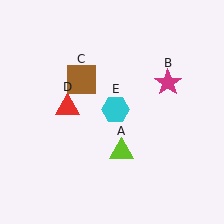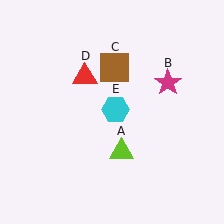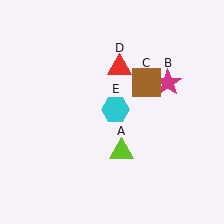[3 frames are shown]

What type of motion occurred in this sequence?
The brown square (object C), red triangle (object D) rotated clockwise around the center of the scene.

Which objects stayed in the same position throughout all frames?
Lime triangle (object A) and magenta star (object B) and cyan hexagon (object E) remained stationary.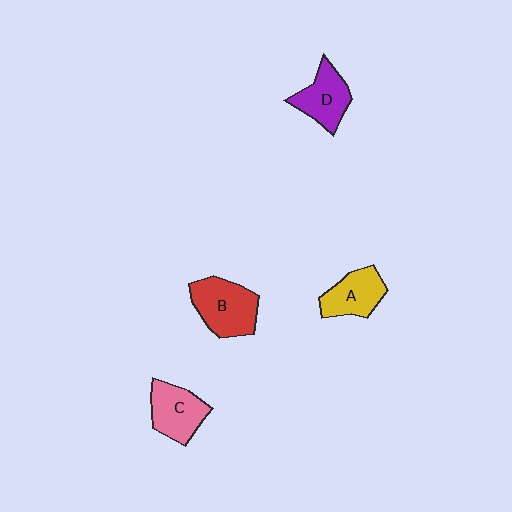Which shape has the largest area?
Shape B (red).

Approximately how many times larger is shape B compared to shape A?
Approximately 1.3 times.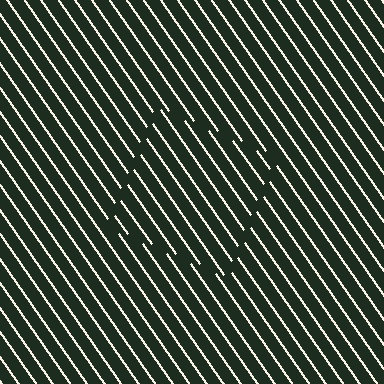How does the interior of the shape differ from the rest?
The interior of the shape contains the same grating, shifted by half a period — the contour is defined by the phase discontinuity where line-ends from the inner and outer gratings abut.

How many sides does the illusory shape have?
4 sides — the line-ends trace a square.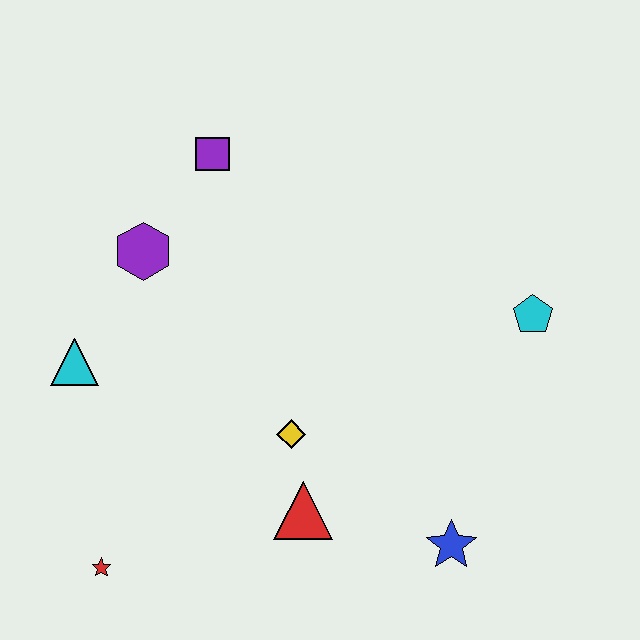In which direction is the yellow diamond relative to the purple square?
The yellow diamond is below the purple square.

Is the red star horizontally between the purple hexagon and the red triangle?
No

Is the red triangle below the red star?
No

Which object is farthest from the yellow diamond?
The purple square is farthest from the yellow diamond.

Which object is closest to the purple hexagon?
The purple square is closest to the purple hexagon.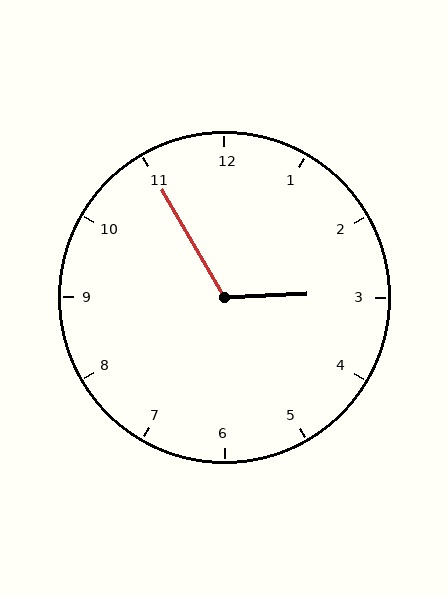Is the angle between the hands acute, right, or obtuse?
It is obtuse.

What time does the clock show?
2:55.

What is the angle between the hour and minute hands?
Approximately 118 degrees.